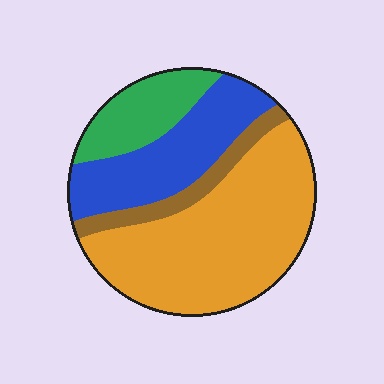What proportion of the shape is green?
Green covers about 15% of the shape.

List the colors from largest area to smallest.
From largest to smallest: orange, blue, green, brown.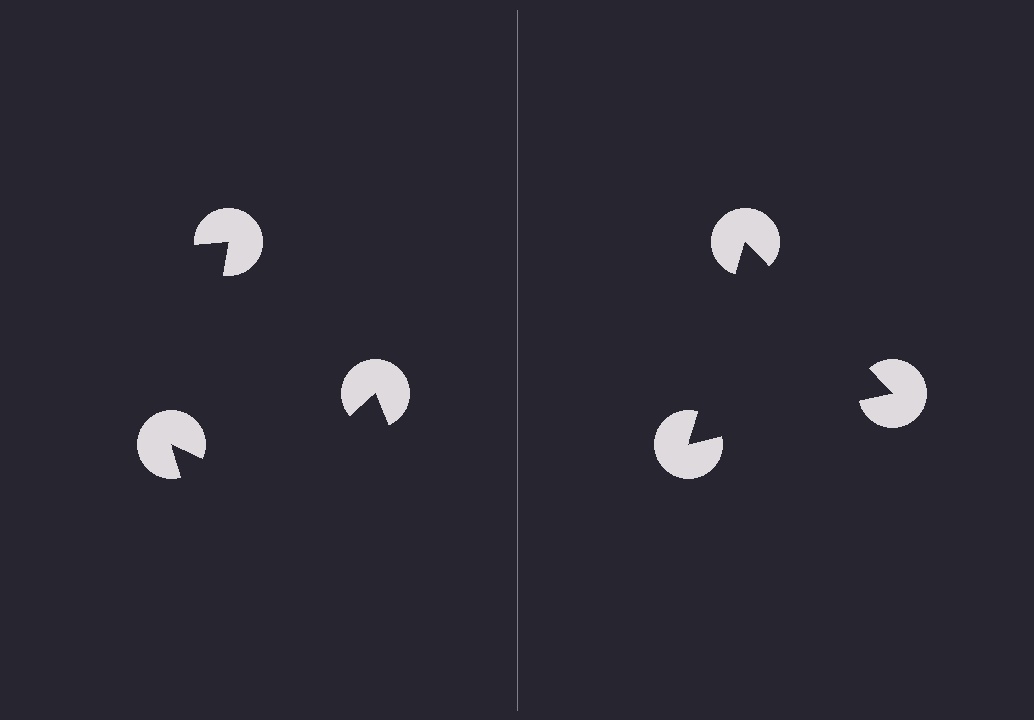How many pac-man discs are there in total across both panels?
6 — 3 on each side.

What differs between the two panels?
The pac-man discs are positioned identically on both sides; only the wedge orientations differ. On the right they align to a triangle; on the left they are misaligned.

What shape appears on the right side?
An illusory triangle.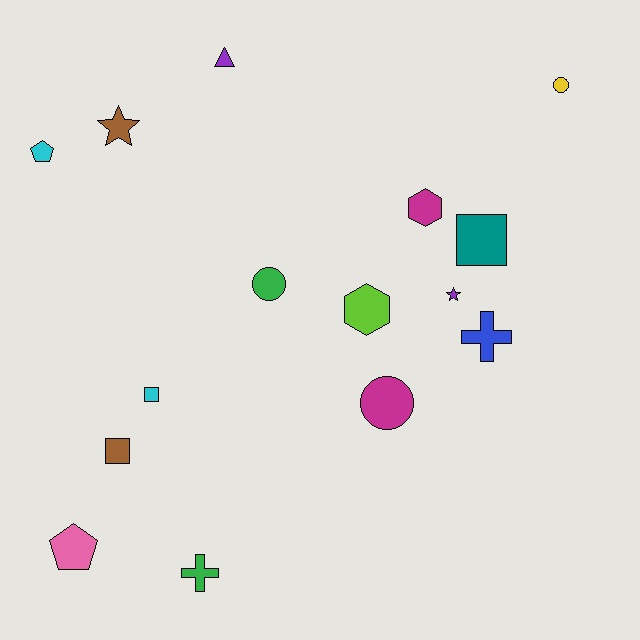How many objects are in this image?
There are 15 objects.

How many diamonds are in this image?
There are no diamonds.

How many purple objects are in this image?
There are 2 purple objects.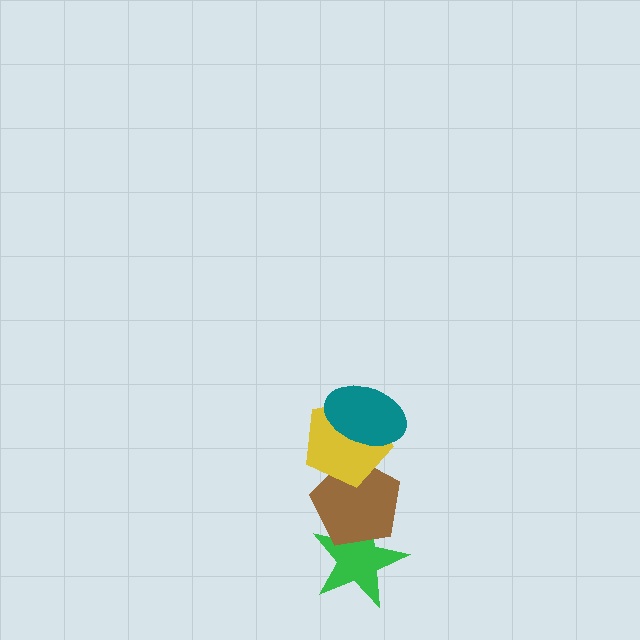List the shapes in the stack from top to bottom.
From top to bottom: the teal ellipse, the yellow pentagon, the brown pentagon, the green star.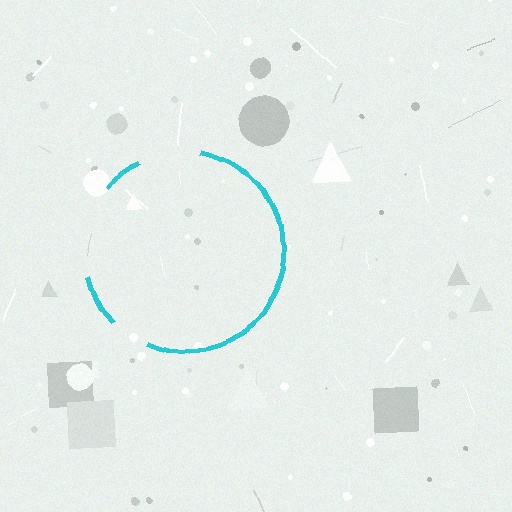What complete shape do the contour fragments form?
The contour fragments form a circle.